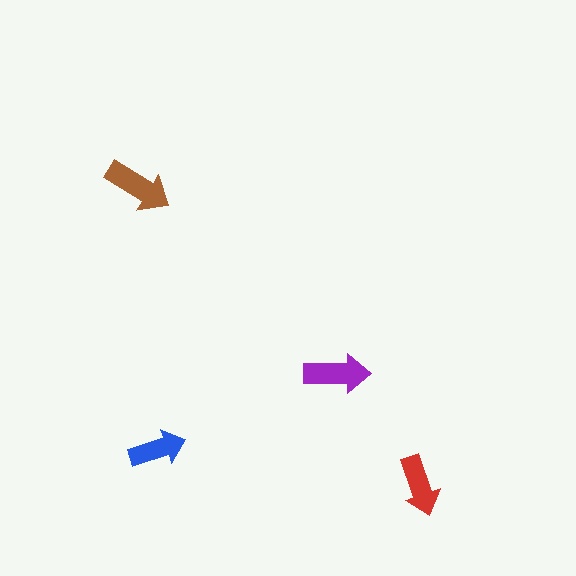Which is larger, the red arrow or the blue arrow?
The red one.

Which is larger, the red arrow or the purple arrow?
The purple one.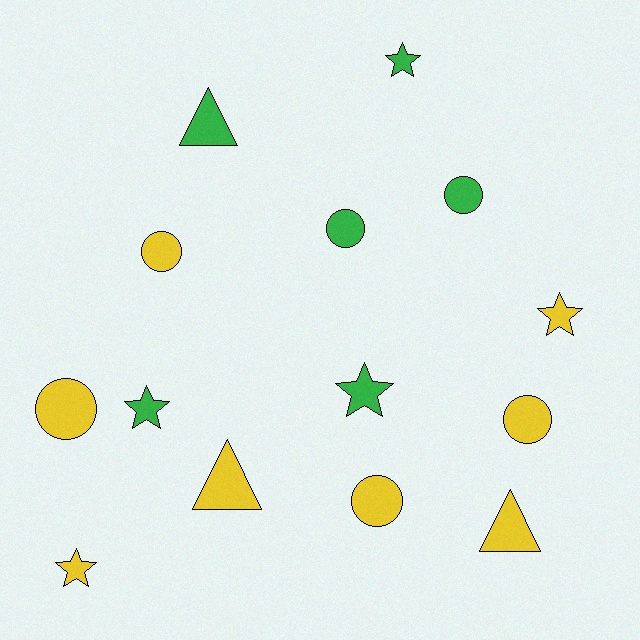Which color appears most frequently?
Yellow, with 8 objects.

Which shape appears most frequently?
Circle, with 6 objects.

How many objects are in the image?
There are 14 objects.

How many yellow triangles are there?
There are 2 yellow triangles.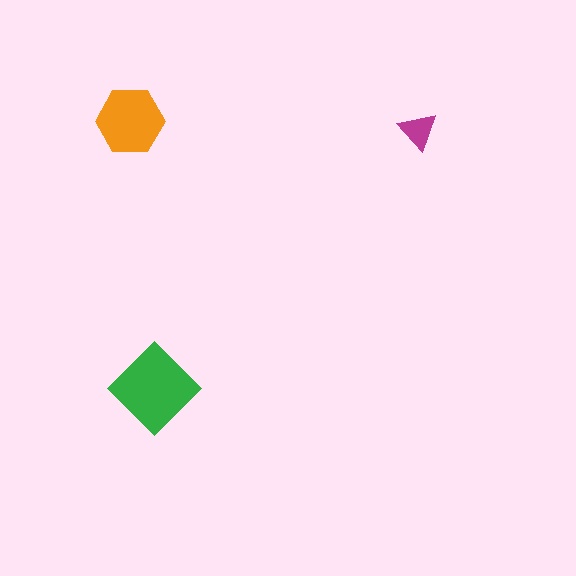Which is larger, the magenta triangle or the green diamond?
The green diamond.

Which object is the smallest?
The magenta triangle.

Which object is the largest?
The green diamond.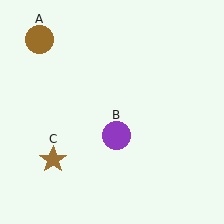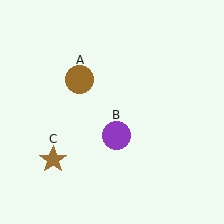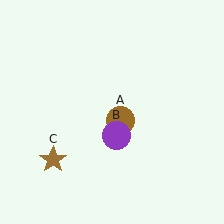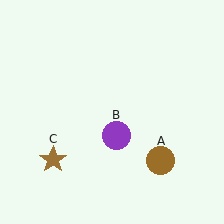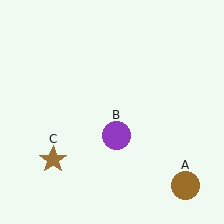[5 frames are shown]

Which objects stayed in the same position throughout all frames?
Purple circle (object B) and brown star (object C) remained stationary.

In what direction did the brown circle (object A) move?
The brown circle (object A) moved down and to the right.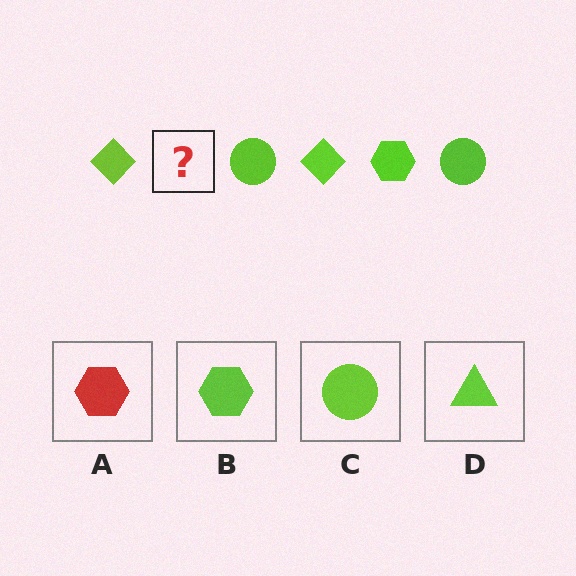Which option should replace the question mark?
Option B.